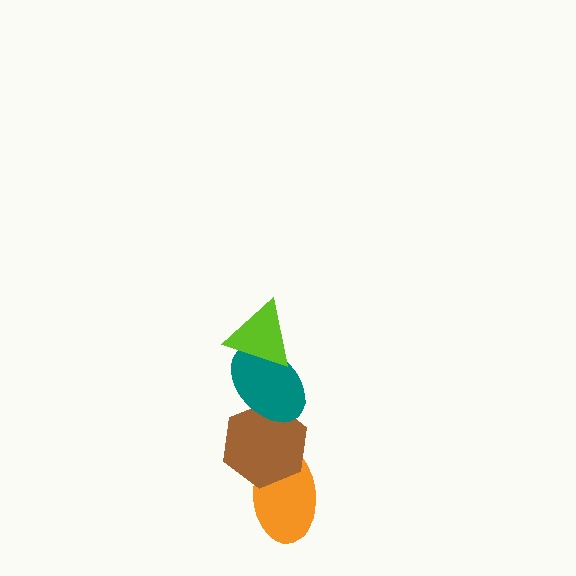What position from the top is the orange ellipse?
The orange ellipse is 4th from the top.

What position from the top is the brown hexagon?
The brown hexagon is 3rd from the top.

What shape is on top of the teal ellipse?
The lime triangle is on top of the teal ellipse.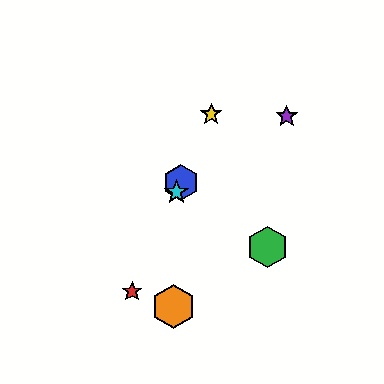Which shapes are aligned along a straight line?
The red star, the blue hexagon, the yellow star, the cyan star are aligned along a straight line.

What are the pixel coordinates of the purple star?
The purple star is at (287, 116).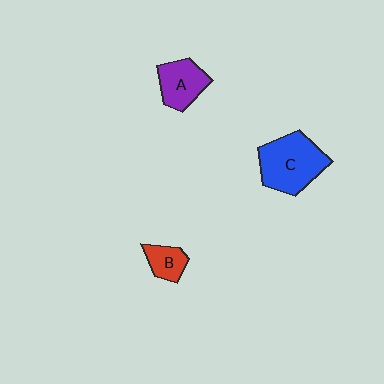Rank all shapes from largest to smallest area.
From largest to smallest: C (blue), A (purple), B (red).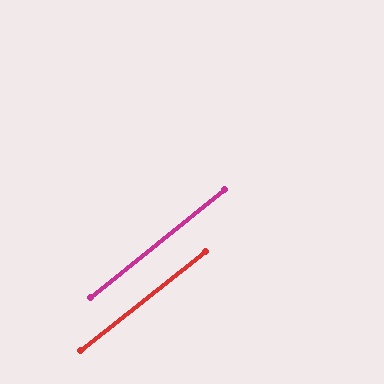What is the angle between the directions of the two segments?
Approximately 0 degrees.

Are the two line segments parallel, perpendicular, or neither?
Parallel — their directions differ by only 0.3°.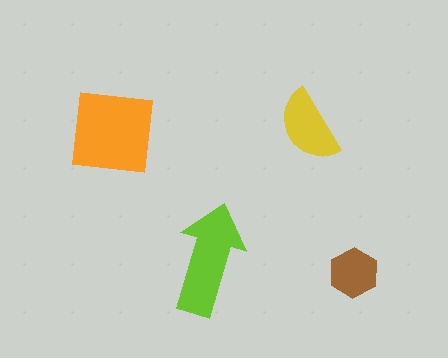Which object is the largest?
The orange square.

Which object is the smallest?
The brown hexagon.